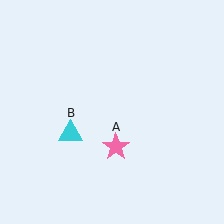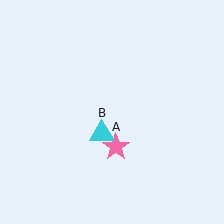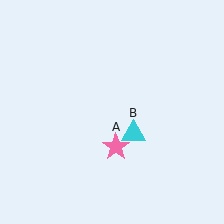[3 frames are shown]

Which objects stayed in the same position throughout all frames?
Pink star (object A) remained stationary.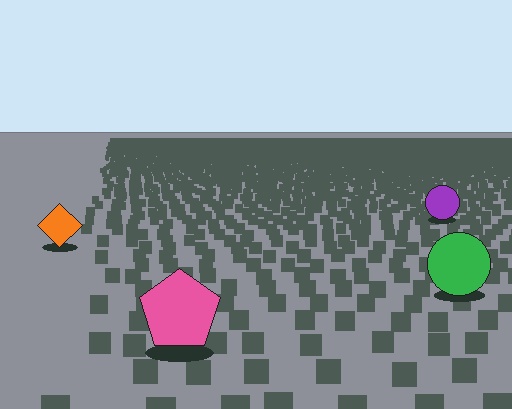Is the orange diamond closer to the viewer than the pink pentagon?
No. The pink pentagon is closer — you can tell from the texture gradient: the ground texture is coarser near it.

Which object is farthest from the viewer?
The purple circle is farthest from the viewer. It appears smaller and the ground texture around it is denser.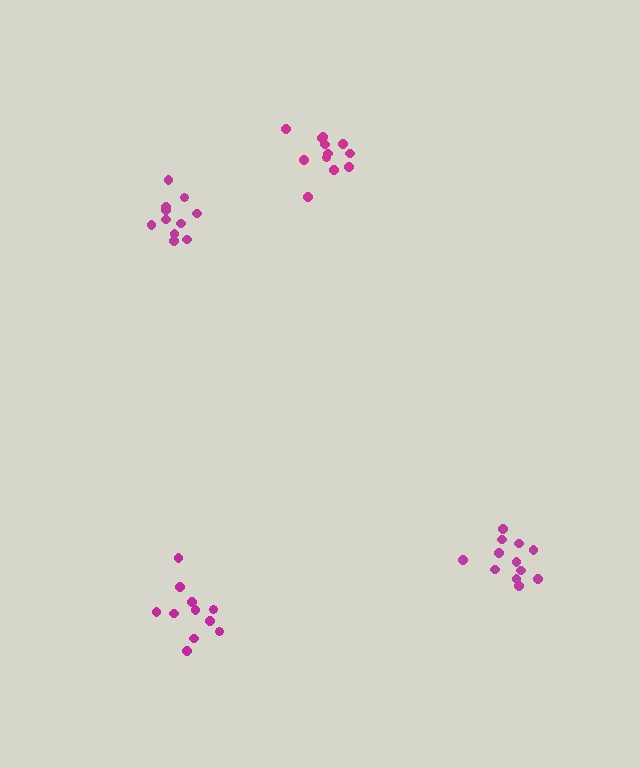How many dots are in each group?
Group 1: 12 dots, Group 2: 11 dots, Group 3: 12 dots, Group 4: 11 dots (46 total).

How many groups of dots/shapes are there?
There are 4 groups.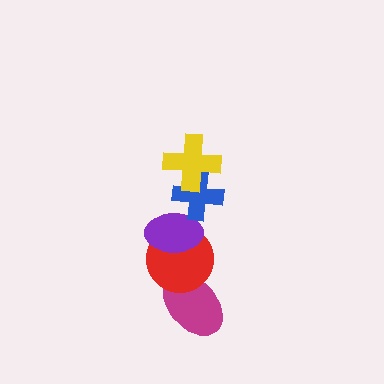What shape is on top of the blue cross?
The yellow cross is on top of the blue cross.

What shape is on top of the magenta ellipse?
The red circle is on top of the magenta ellipse.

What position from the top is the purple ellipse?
The purple ellipse is 3rd from the top.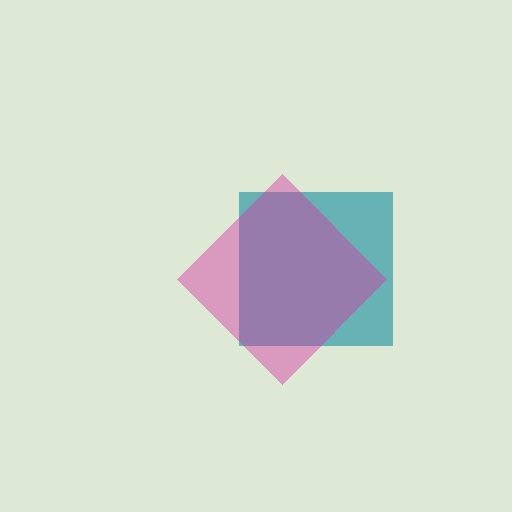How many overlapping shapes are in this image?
There are 2 overlapping shapes in the image.